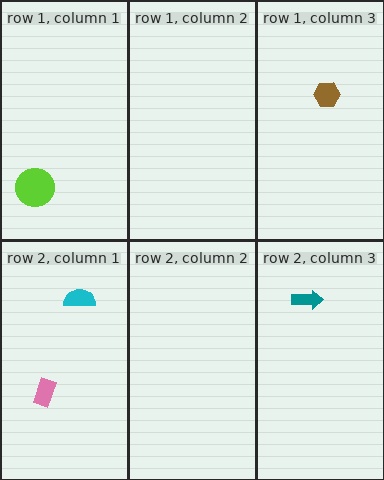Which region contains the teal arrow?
The row 2, column 3 region.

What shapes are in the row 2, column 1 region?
The pink rectangle, the cyan semicircle.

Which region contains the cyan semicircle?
The row 2, column 1 region.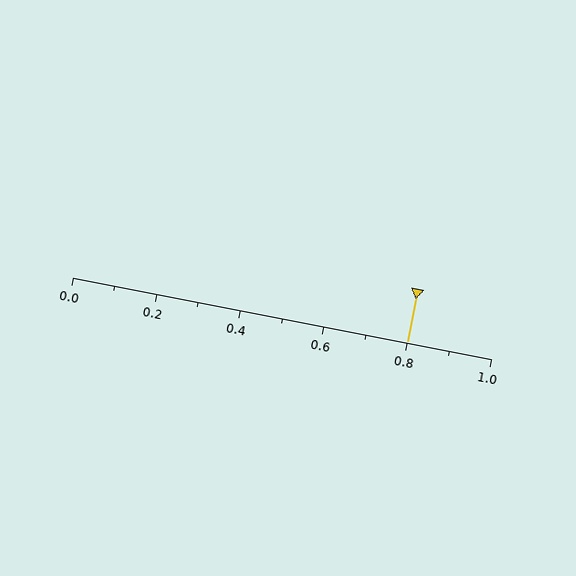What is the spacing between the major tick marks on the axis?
The major ticks are spaced 0.2 apart.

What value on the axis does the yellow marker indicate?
The marker indicates approximately 0.8.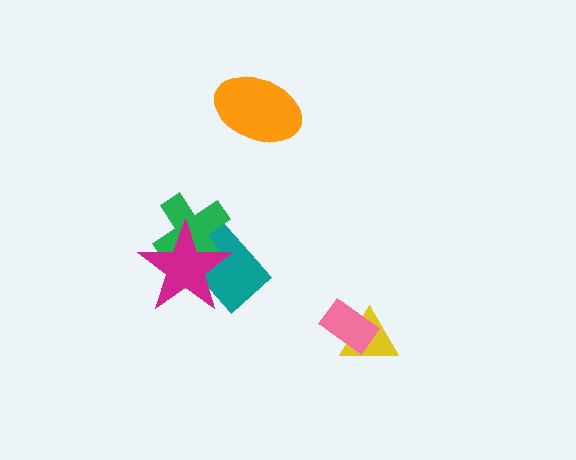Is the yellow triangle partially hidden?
Yes, it is partially covered by another shape.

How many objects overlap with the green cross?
2 objects overlap with the green cross.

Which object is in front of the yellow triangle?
The pink rectangle is in front of the yellow triangle.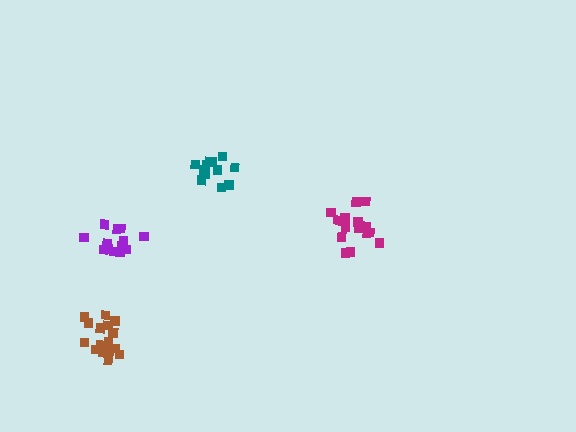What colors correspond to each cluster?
The clusters are colored: brown, purple, magenta, teal.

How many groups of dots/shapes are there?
There are 4 groups.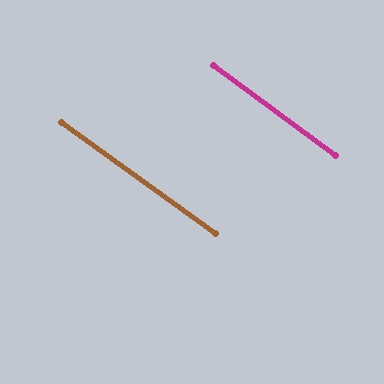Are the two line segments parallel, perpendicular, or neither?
Parallel — their directions differ by only 0.4°.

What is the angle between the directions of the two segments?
Approximately 0 degrees.